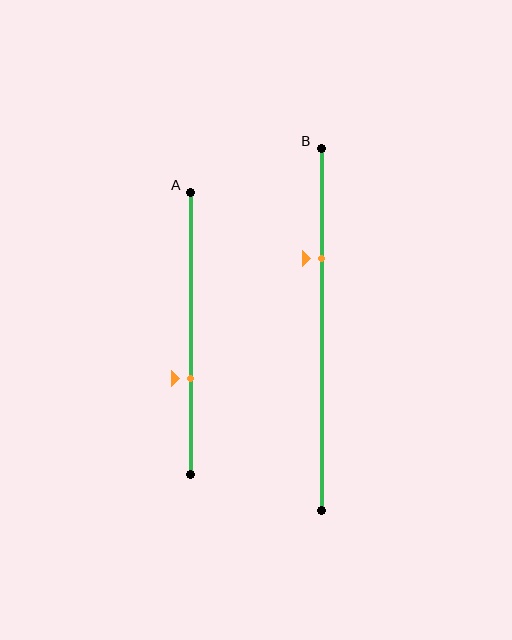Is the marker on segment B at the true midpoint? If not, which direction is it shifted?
No, the marker on segment B is shifted upward by about 20% of the segment length.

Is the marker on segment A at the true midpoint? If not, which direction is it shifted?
No, the marker on segment A is shifted downward by about 16% of the segment length.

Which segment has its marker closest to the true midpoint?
Segment A has its marker closest to the true midpoint.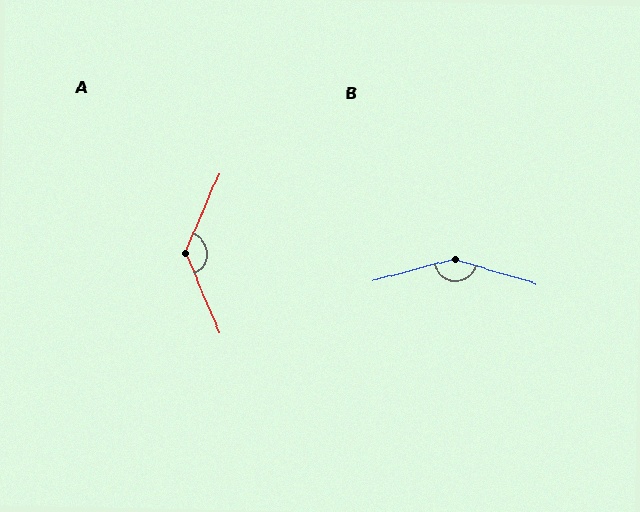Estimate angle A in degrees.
Approximately 133 degrees.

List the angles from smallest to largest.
A (133°), B (148°).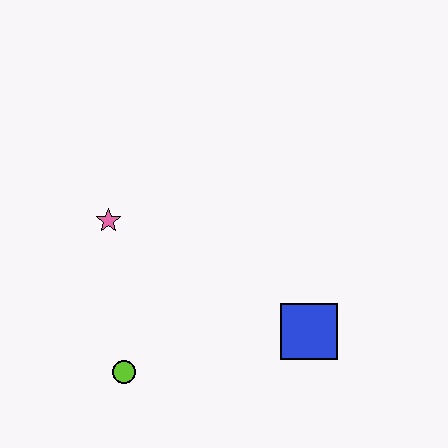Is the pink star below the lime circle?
No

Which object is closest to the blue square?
The lime circle is closest to the blue square.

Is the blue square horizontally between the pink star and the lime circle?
No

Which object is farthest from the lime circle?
The blue square is farthest from the lime circle.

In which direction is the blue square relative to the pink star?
The blue square is to the right of the pink star.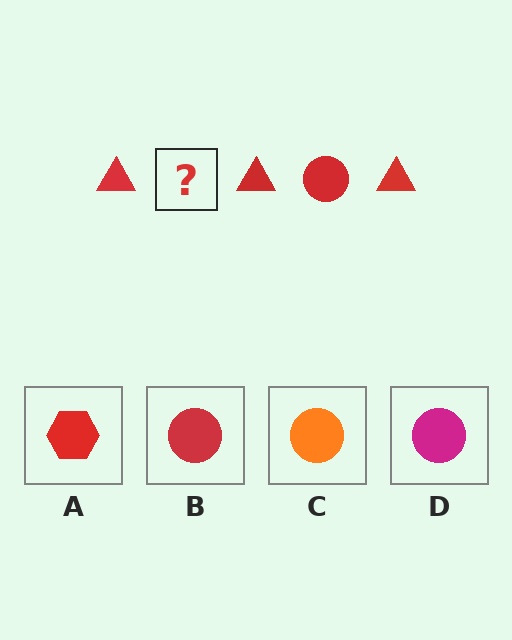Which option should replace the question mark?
Option B.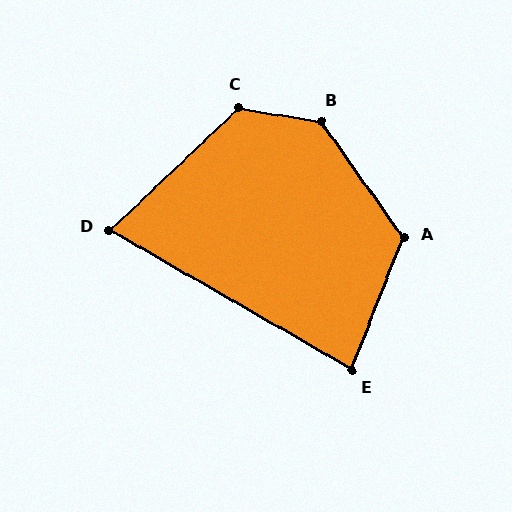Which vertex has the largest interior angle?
B, at approximately 135 degrees.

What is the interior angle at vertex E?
Approximately 82 degrees (acute).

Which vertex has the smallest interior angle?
D, at approximately 73 degrees.